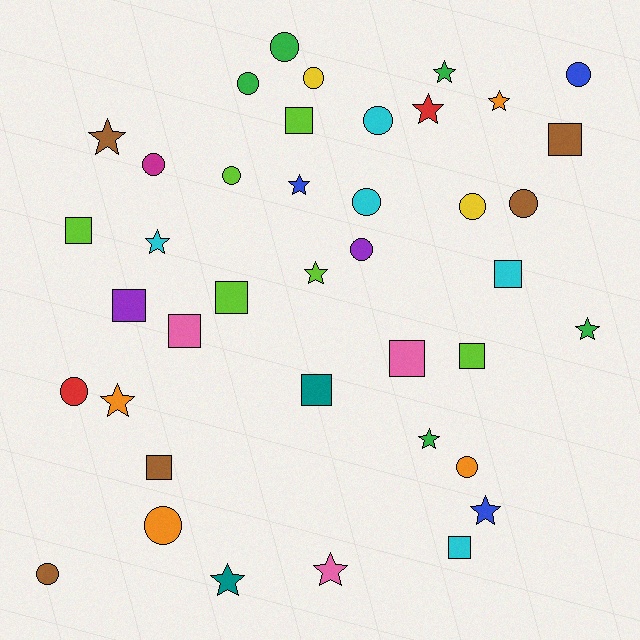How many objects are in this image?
There are 40 objects.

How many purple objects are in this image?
There are 2 purple objects.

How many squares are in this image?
There are 12 squares.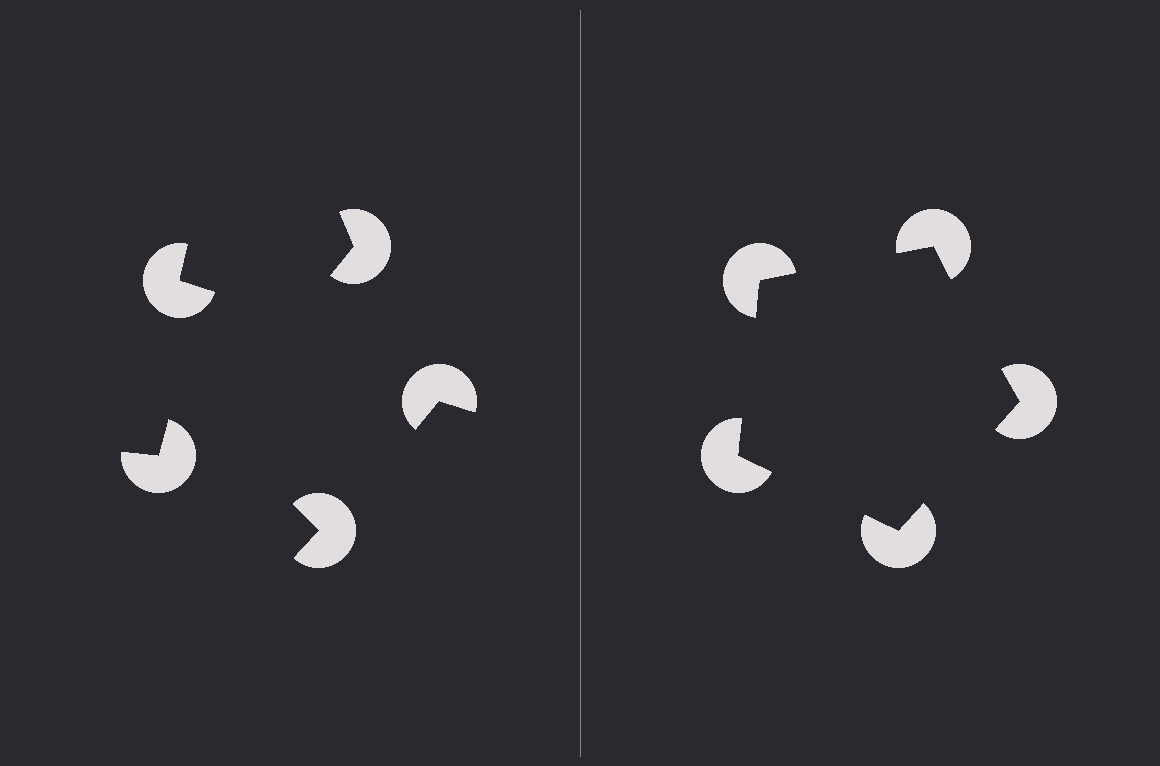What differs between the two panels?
The pac-man discs are positioned identically on both sides; only the wedge orientations differ. On the right they align to a pentagon; on the left they are misaligned.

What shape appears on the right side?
An illusory pentagon.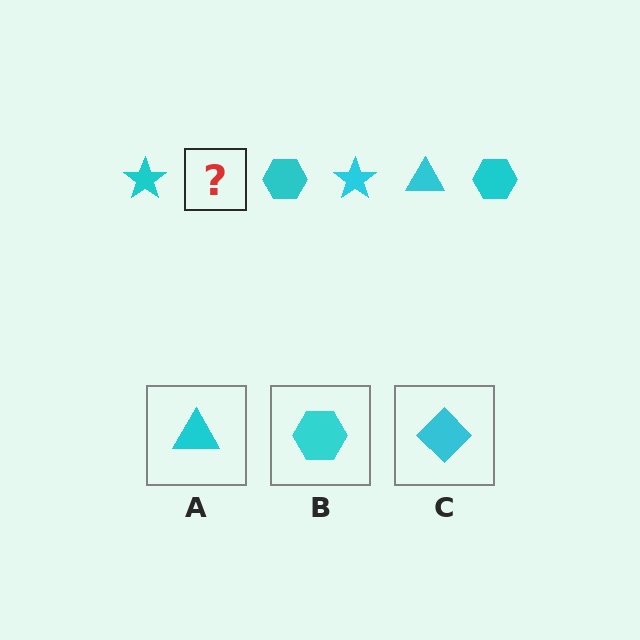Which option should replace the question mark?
Option A.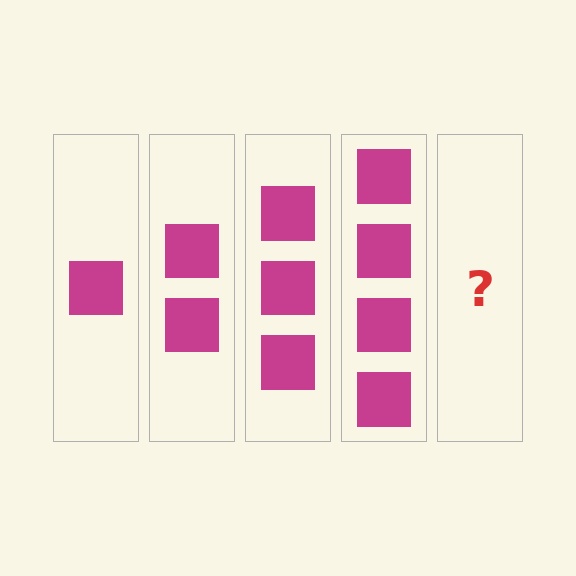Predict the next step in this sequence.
The next step is 5 squares.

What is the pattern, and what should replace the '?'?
The pattern is that each step adds one more square. The '?' should be 5 squares.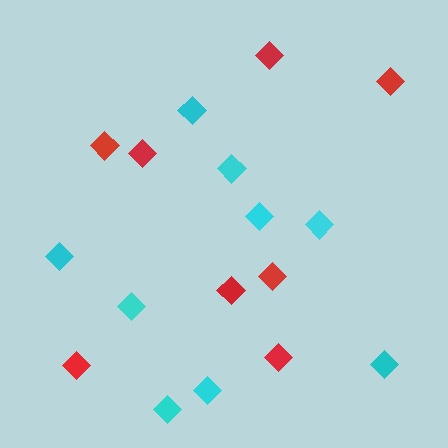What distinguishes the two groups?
There are 2 groups: one group of red diamonds (8) and one group of cyan diamonds (9).